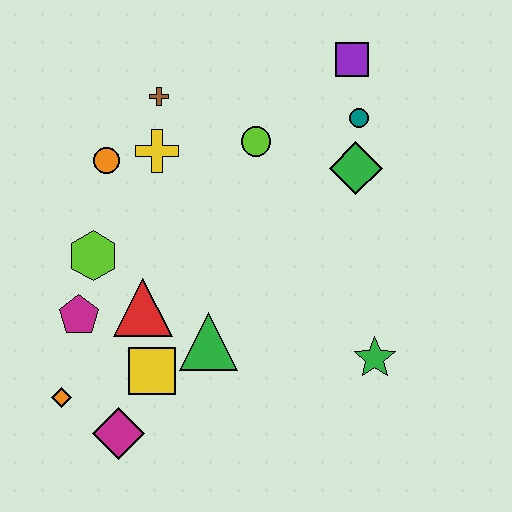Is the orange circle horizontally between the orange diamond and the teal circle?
Yes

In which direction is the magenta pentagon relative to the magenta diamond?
The magenta pentagon is above the magenta diamond.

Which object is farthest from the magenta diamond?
The purple square is farthest from the magenta diamond.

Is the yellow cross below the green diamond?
No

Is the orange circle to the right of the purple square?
No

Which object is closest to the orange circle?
The yellow cross is closest to the orange circle.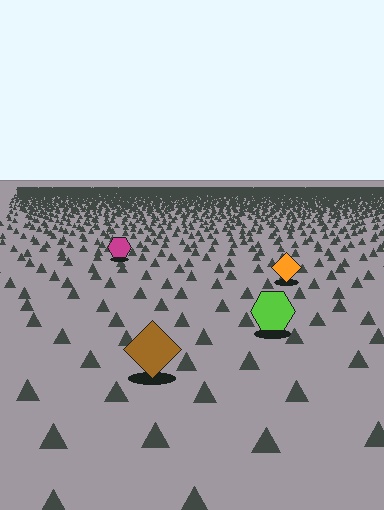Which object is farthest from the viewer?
The magenta hexagon is farthest from the viewer. It appears smaller and the ground texture around it is denser.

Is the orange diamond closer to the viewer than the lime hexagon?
No. The lime hexagon is closer — you can tell from the texture gradient: the ground texture is coarser near it.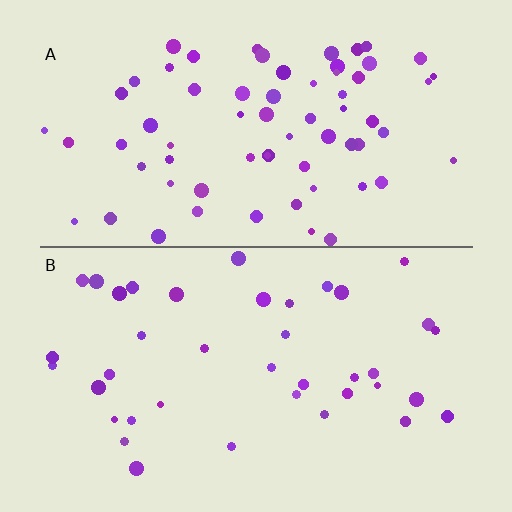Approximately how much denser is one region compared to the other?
Approximately 1.8× — region A over region B.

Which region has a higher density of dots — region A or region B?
A (the top).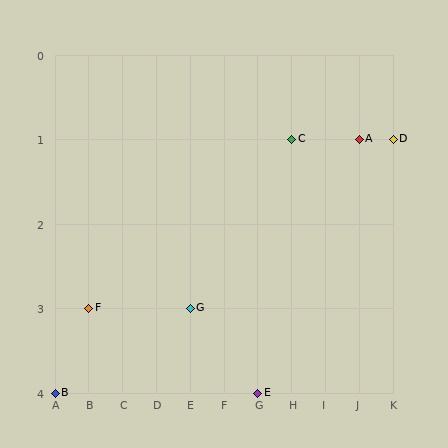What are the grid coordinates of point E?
Point E is at grid coordinates (G, 4).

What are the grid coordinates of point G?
Point G is at grid coordinates (E, 3).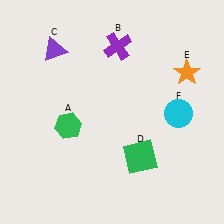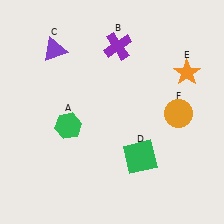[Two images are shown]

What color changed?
The circle (F) changed from cyan in Image 1 to orange in Image 2.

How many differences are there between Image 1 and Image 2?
There is 1 difference between the two images.